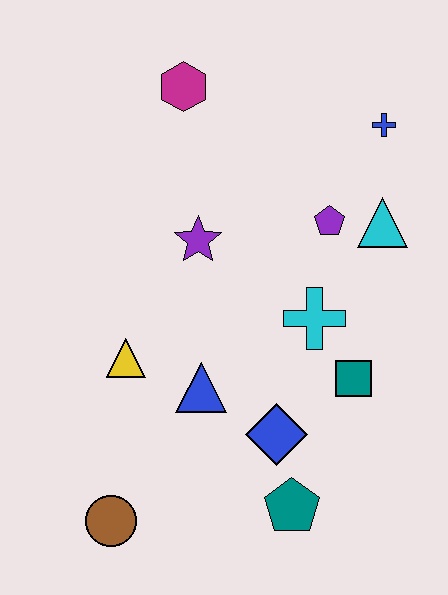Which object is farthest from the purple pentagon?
The brown circle is farthest from the purple pentagon.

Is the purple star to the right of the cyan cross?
No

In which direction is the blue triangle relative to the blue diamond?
The blue triangle is to the left of the blue diamond.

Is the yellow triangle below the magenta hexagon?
Yes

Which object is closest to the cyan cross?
The teal square is closest to the cyan cross.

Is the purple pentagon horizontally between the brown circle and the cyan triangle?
Yes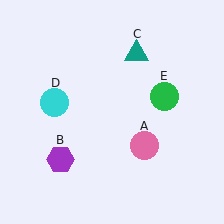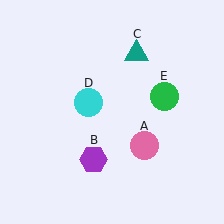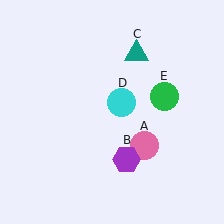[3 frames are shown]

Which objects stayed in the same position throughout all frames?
Pink circle (object A) and teal triangle (object C) and green circle (object E) remained stationary.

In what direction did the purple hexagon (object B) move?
The purple hexagon (object B) moved right.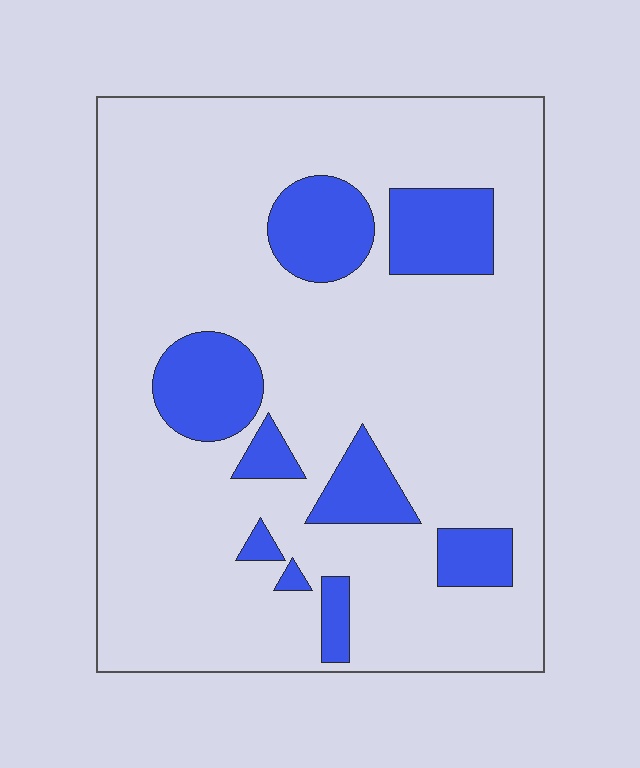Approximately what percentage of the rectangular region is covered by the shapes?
Approximately 20%.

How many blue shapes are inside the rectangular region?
9.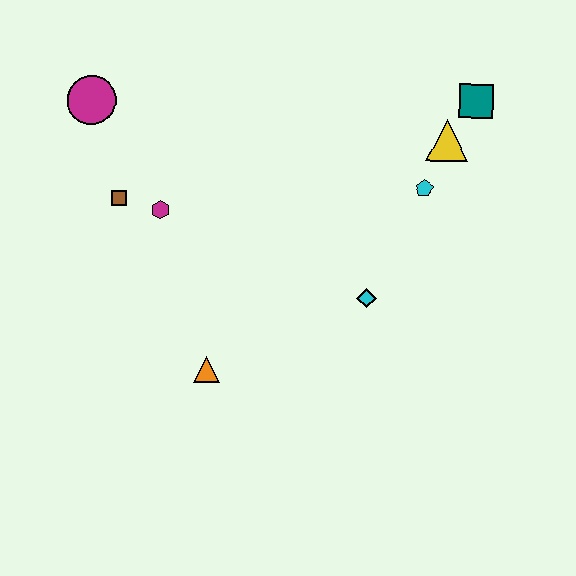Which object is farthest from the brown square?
The teal square is farthest from the brown square.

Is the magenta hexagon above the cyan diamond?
Yes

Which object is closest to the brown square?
The magenta hexagon is closest to the brown square.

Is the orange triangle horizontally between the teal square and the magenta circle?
Yes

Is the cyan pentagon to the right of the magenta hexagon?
Yes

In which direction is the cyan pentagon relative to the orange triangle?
The cyan pentagon is to the right of the orange triangle.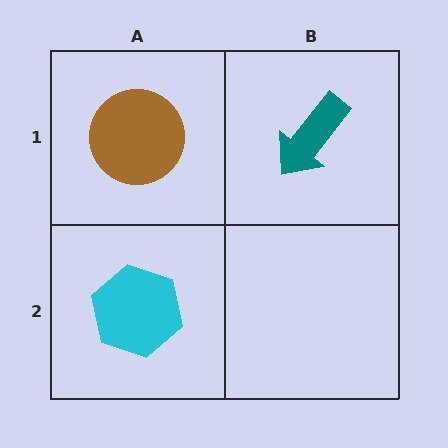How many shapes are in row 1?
2 shapes.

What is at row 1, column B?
A teal arrow.